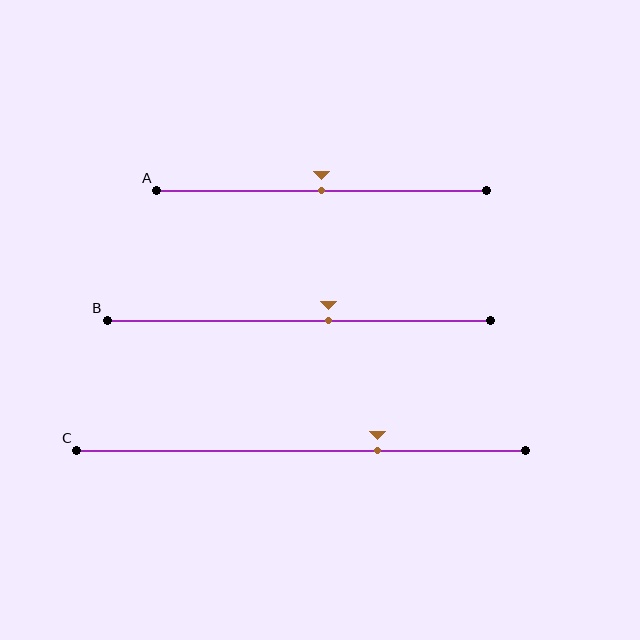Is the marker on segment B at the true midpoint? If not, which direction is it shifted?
No, the marker on segment B is shifted to the right by about 8% of the segment length.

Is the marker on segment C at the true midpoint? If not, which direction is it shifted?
No, the marker on segment C is shifted to the right by about 17% of the segment length.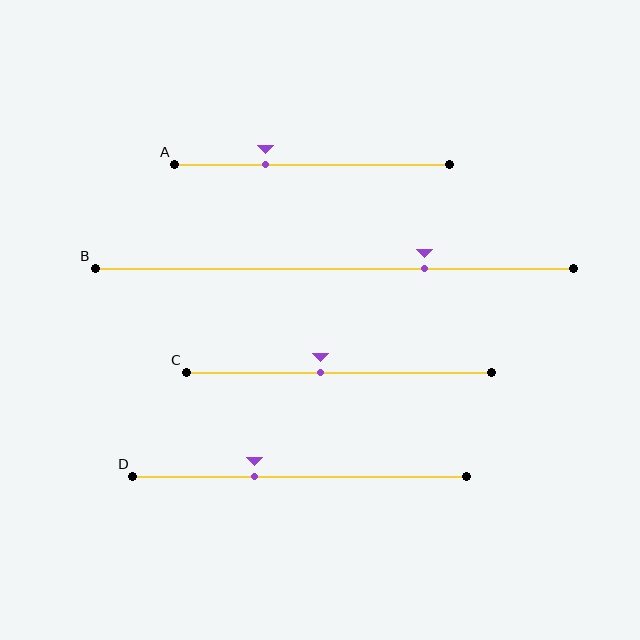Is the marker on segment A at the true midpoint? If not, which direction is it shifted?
No, the marker on segment A is shifted to the left by about 17% of the segment length.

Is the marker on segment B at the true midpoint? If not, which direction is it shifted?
No, the marker on segment B is shifted to the right by about 19% of the segment length.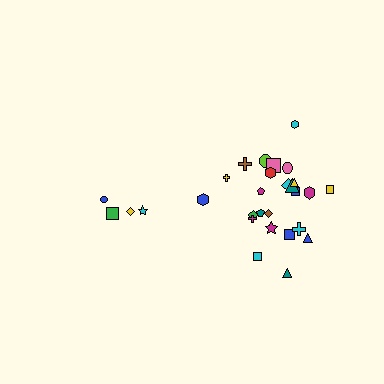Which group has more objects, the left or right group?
The right group.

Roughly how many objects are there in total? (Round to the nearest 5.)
Roughly 30 objects in total.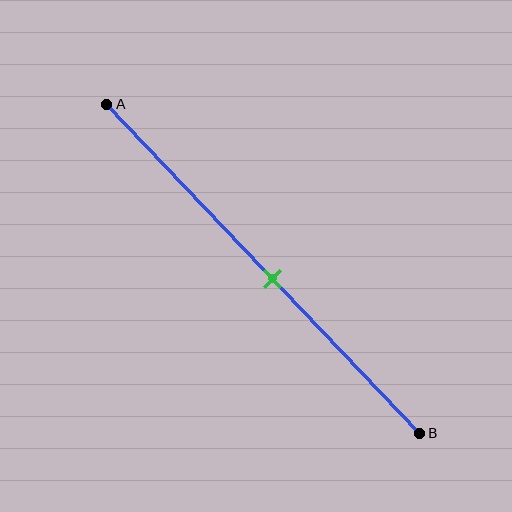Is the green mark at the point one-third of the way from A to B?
No, the mark is at about 55% from A, not at the 33% one-third point.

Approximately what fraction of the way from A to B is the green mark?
The green mark is approximately 55% of the way from A to B.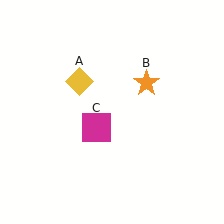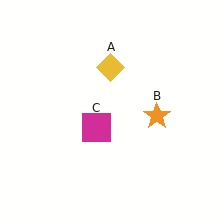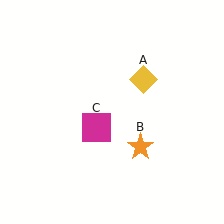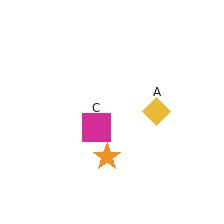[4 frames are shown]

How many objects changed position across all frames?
2 objects changed position: yellow diamond (object A), orange star (object B).